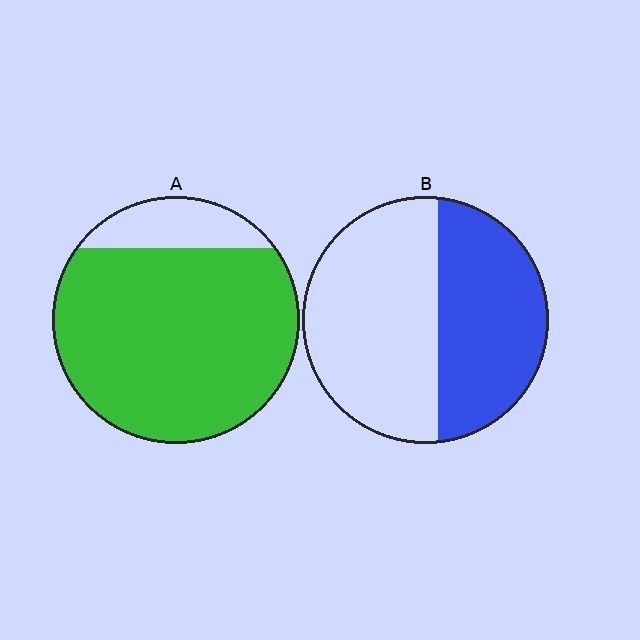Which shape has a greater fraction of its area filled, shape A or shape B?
Shape A.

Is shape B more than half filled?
No.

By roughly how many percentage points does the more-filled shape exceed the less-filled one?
By roughly 40 percentage points (A over B).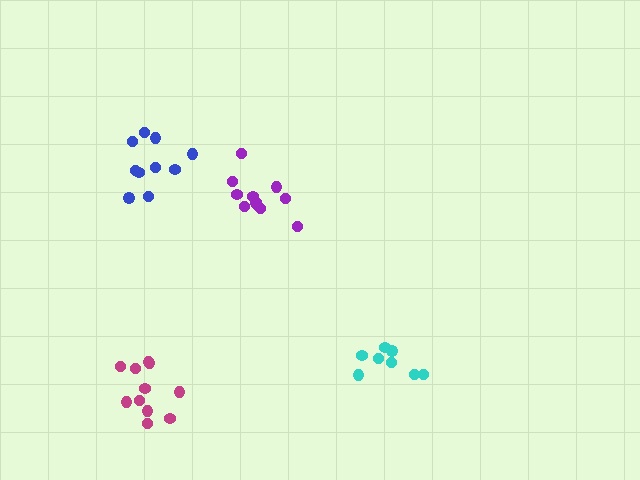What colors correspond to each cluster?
The clusters are colored: magenta, purple, blue, cyan.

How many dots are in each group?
Group 1: 11 dots, Group 2: 11 dots, Group 3: 10 dots, Group 4: 8 dots (40 total).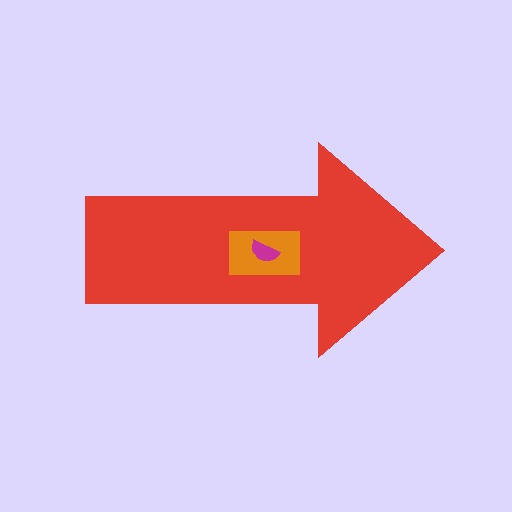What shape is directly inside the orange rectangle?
The magenta semicircle.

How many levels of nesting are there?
3.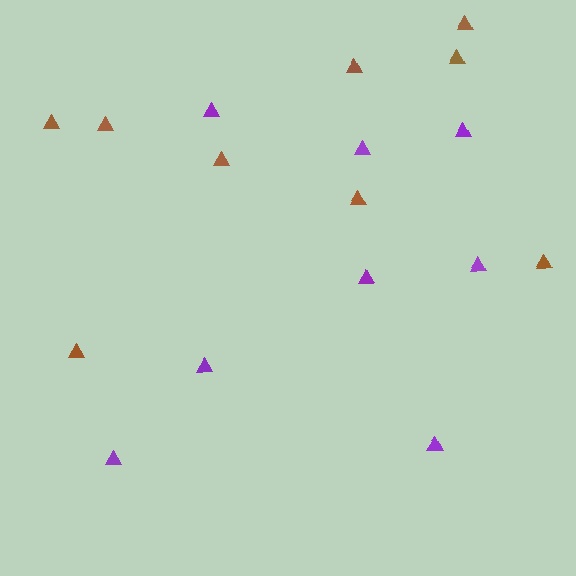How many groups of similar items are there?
There are 2 groups: one group of brown triangles (9) and one group of purple triangles (8).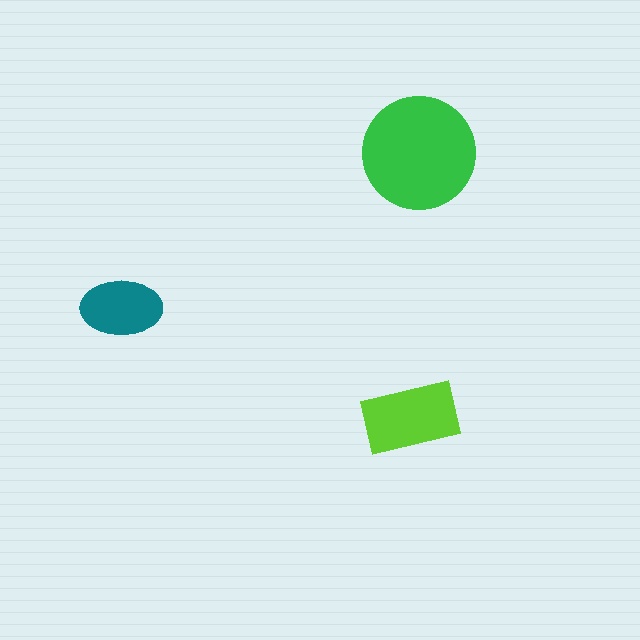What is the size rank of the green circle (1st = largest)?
1st.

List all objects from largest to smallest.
The green circle, the lime rectangle, the teal ellipse.